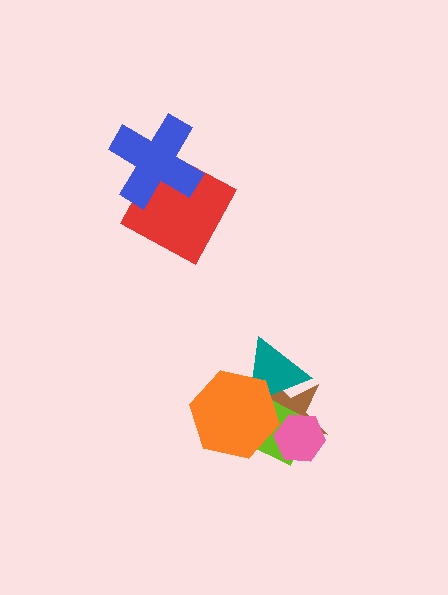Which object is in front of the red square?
The blue cross is in front of the red square.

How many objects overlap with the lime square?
3 objects overlap with the lime square.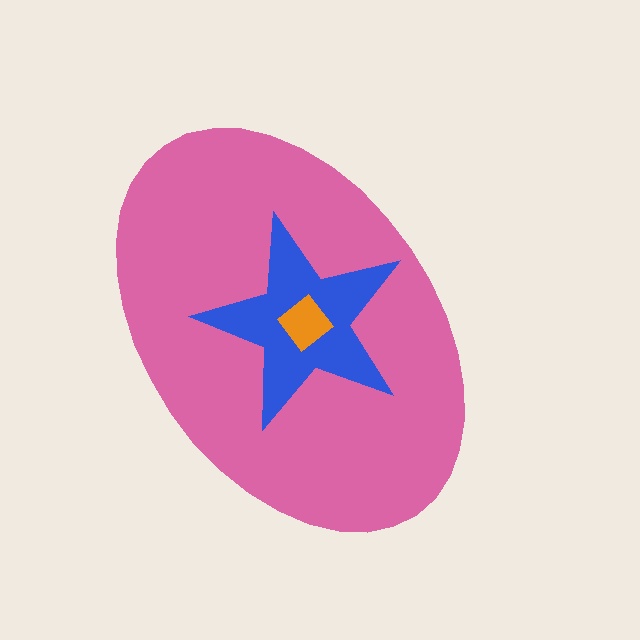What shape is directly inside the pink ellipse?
The blue star.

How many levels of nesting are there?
3.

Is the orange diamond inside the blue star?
Yes.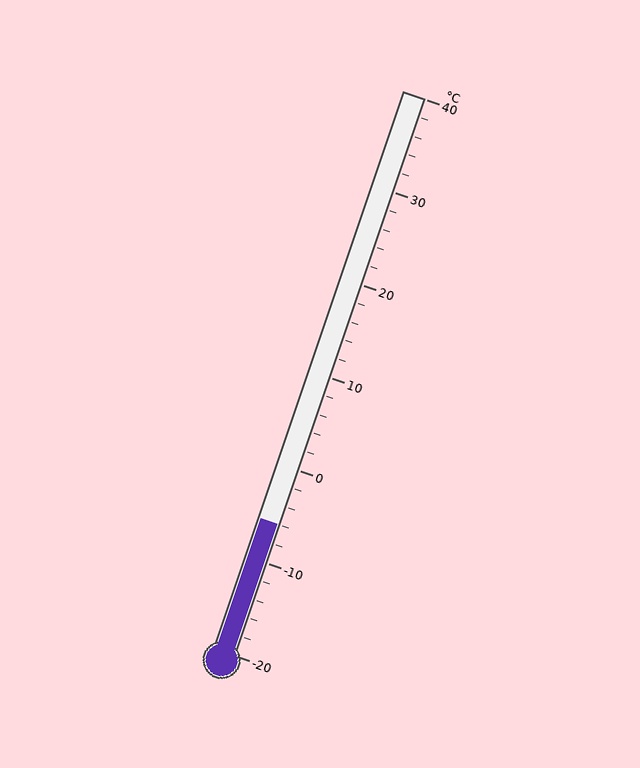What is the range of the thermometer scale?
The thermometer scale ranges from -20°C to 40°C.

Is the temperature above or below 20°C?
The temperature is below 20°C.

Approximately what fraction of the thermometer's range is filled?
The thermometer is filled to approximately 25% of its range.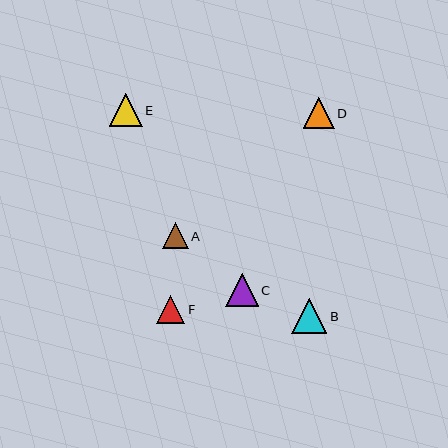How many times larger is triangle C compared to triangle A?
Triangle C is approximately 1.3 times the size of triangle A.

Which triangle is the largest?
Triangle B is the largest with a size of approximately 35 pixels.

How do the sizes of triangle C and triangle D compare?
Triangle C and triangle D are approximately the same size.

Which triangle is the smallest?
Triangle A is the smallest with a size of approximately 26 pixels.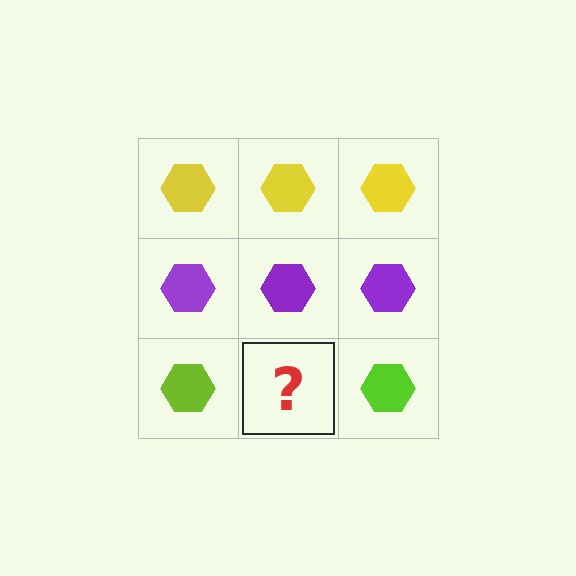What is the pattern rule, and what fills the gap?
The rule is that each row has a consistent color. The gap should be filled with a lime hexagon.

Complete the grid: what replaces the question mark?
The question mark should be replaced with a lime hexagon.